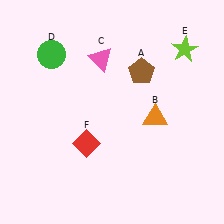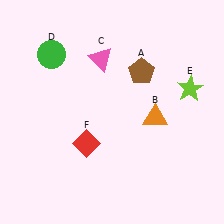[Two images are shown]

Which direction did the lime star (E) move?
The lime star (E) moved down.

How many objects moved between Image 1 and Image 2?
1 object moved between the two images.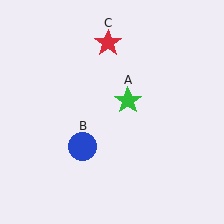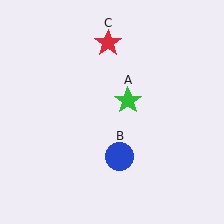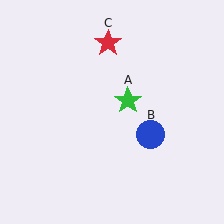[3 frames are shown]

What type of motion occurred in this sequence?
The blue circle (object B) rotated counterclockwise around the center of the scene.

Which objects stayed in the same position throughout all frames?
Green star (object A) and red star (object C) remained stationary.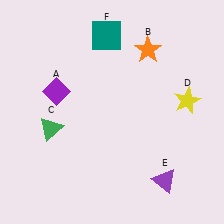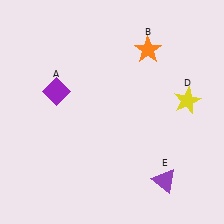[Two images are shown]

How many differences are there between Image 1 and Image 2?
There are 2 differences between the two images.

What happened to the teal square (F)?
The teal square (F) was removed in Image 2. It was in the top-left area of Image 1.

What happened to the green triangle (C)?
The green triangle (C) was removed in Image 2. It was in the bottom-left area of Image 1.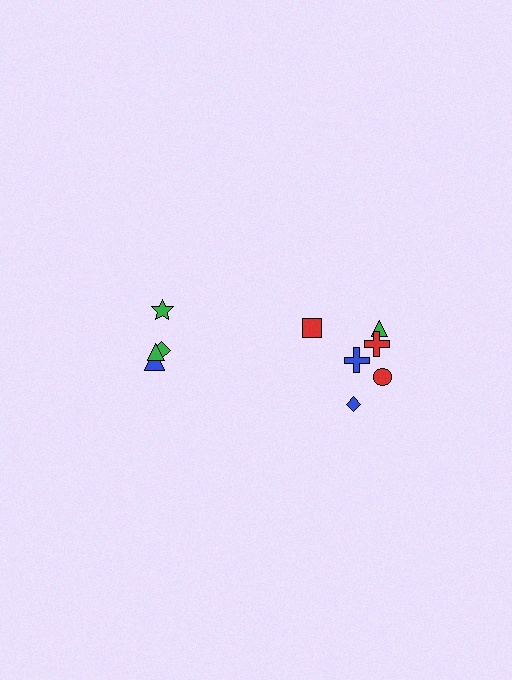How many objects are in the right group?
There are 6 objects.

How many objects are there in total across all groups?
There are 10 objects.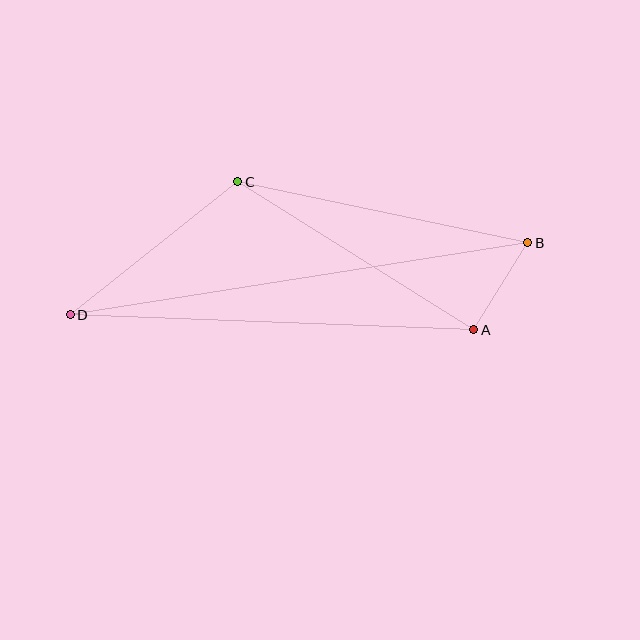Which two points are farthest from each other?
Points B and D are farthest from each other.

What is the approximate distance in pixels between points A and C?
The distance between A and C is approximately 279 pixels.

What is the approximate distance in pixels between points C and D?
The distance between C and D is approximately 214 pixels.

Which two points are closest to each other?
Points A and B are closest to each other.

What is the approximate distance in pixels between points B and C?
The distance between B and C is approximately 296 pixels.